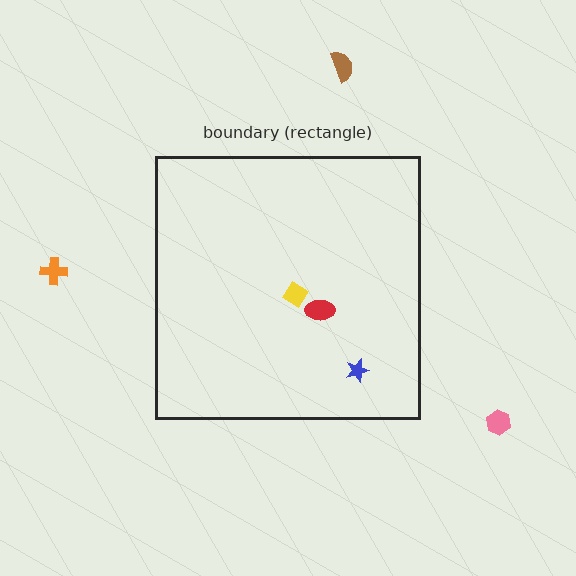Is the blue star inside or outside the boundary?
Inside.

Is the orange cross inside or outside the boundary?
Outside.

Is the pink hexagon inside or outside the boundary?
Outside.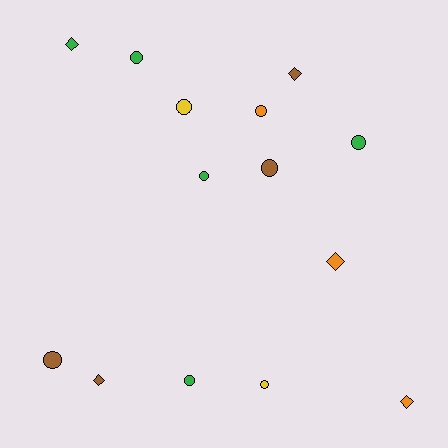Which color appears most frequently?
Green, with 5 objects.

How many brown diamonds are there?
There are 2 brown diamonds.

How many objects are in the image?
There are 14 objects.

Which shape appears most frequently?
Circle, with 9 objects.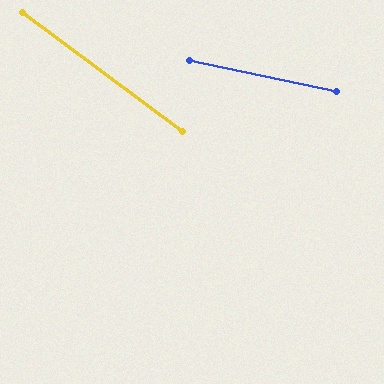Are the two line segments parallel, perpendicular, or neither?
Neither parallel nor perpendicular — they differ by about 25°.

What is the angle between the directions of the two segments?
Approximately 25 degrees.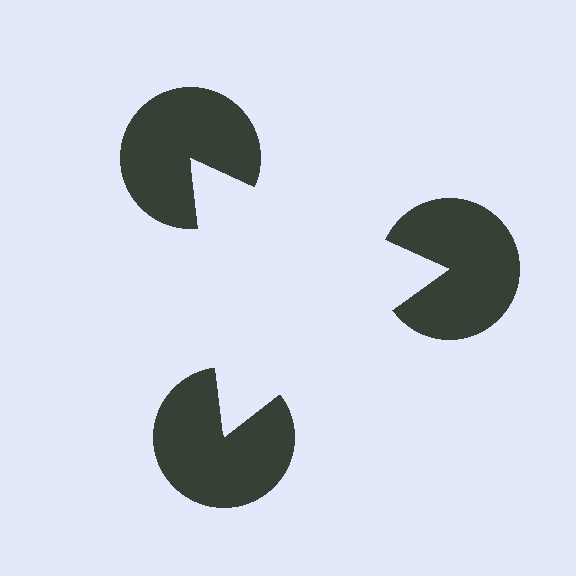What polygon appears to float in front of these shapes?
An illusory triangle — its edges are inferred from the aligned wedge cuts in the pac-man discs, not physically drawn.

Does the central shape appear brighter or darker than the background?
It typically appears slightly brighter than the background, even though no actual brightness change is drawn.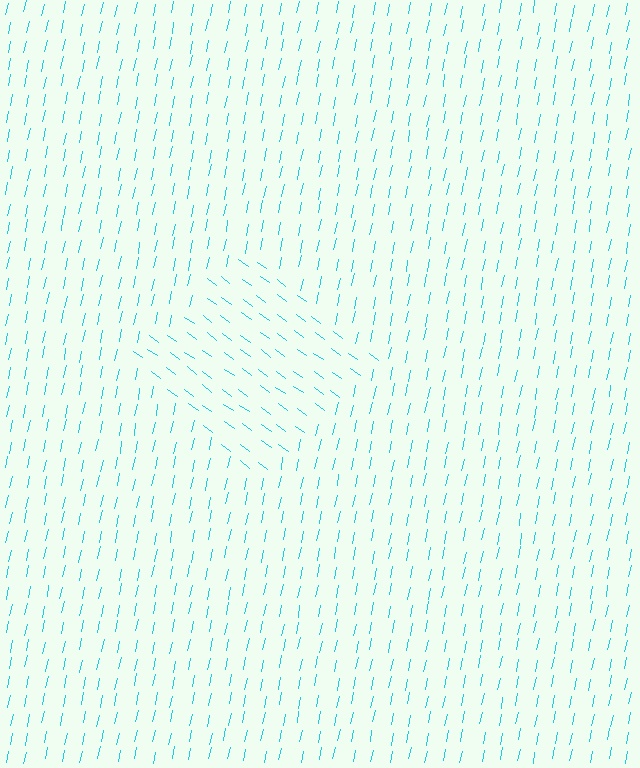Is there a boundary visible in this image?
Yes, there is a texture boundary formed by a change in line orientation.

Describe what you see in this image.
The image is filled with small cyan line segments. A diamond region in the image has lines oriented differently from the surrounding lines, creating a visible texture boundary.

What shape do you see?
I see a diamond.